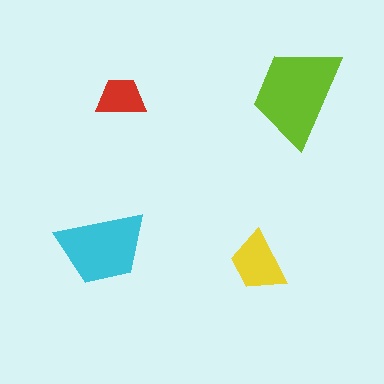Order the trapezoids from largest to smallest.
the lime one, the cyan one, the yellow one, the red one.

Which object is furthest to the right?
The lime trapezoid is rightmost.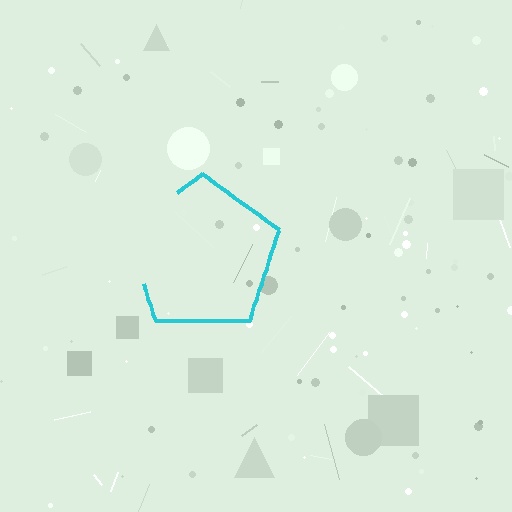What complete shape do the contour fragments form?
The contour fragments form a pentagon.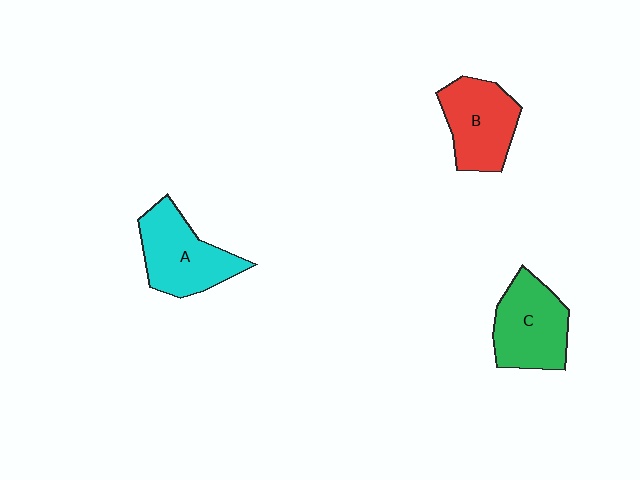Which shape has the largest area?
Shape A (cyan).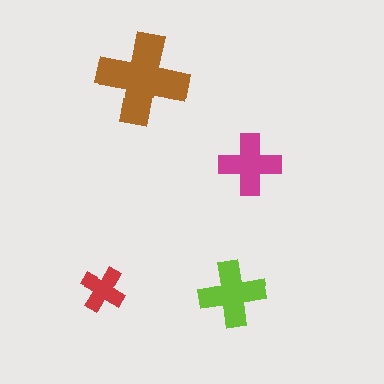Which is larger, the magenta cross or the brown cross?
The brown one.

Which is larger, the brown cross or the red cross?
The brown one.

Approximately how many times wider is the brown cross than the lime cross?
About 1.5 times wider.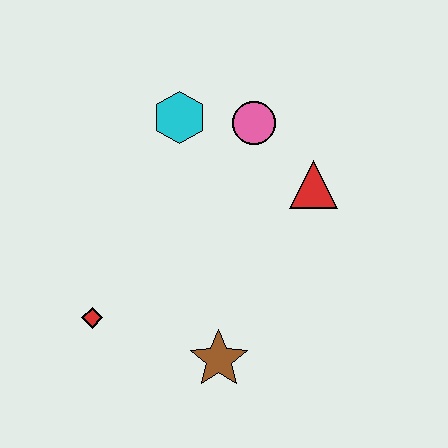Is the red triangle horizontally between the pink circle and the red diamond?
No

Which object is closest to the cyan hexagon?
The pink circle is closest to the cyan hexagon.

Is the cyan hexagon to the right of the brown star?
No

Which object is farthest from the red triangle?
The red diamond is farthest from the red triangle.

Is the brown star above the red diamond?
No